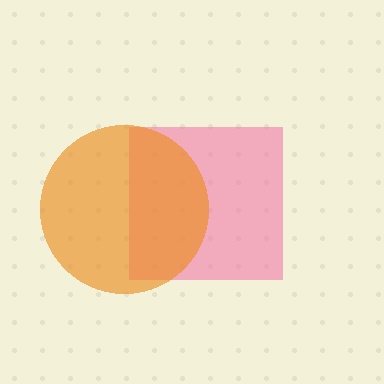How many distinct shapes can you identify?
There are 2 distinct shapes: a pink square, an orange circle.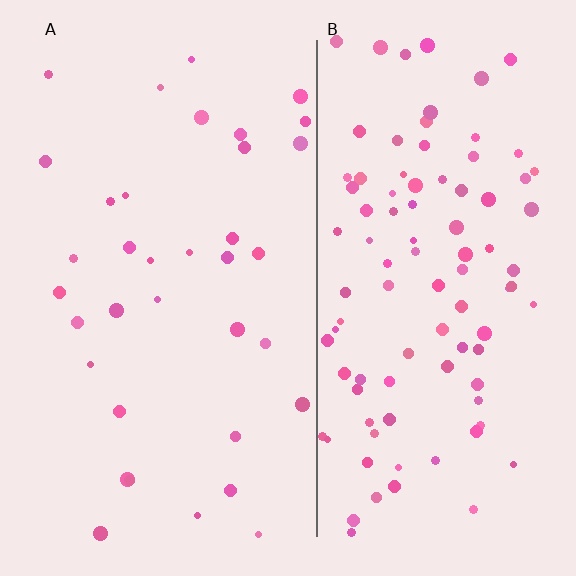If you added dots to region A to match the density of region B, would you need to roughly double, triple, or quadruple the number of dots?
Approximately triple.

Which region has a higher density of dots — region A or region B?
B (the right).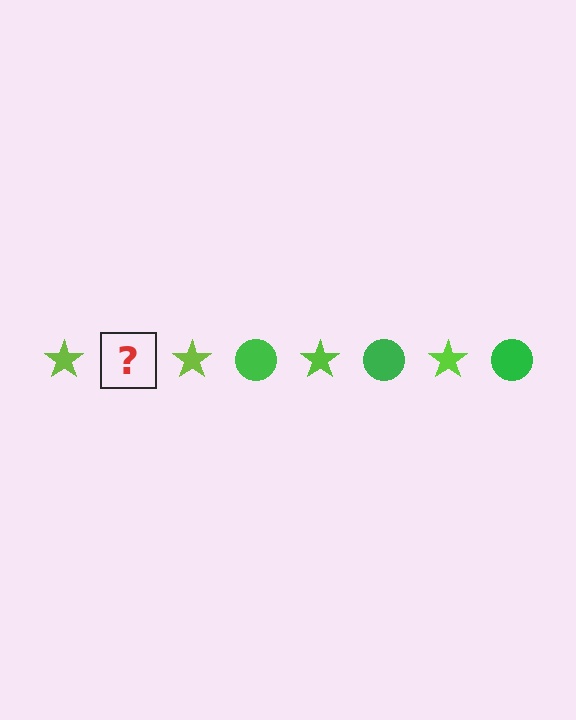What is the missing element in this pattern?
The missing element is a green circle.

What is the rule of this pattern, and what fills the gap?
The rule is that the pattern alternates between lime star and green circle. The gap should be filled with a green circle.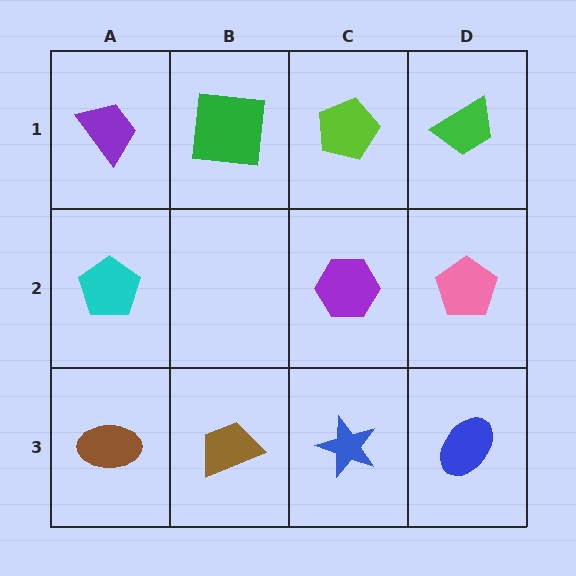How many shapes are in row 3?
4 shapes.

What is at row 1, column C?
A lime pentagon.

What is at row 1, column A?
A purple trapezoid.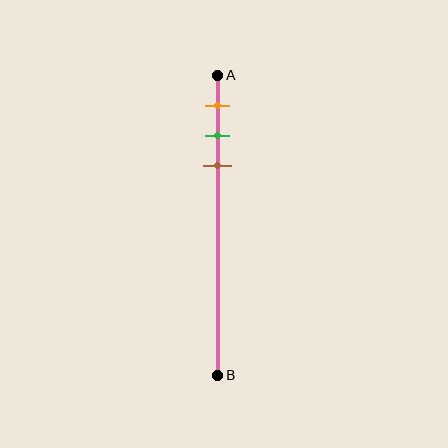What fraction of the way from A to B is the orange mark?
The orange mark is approximately 10% (0.1) of the way from A to B.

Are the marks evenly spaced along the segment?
Yes, the marks are approximately evenly spaced.